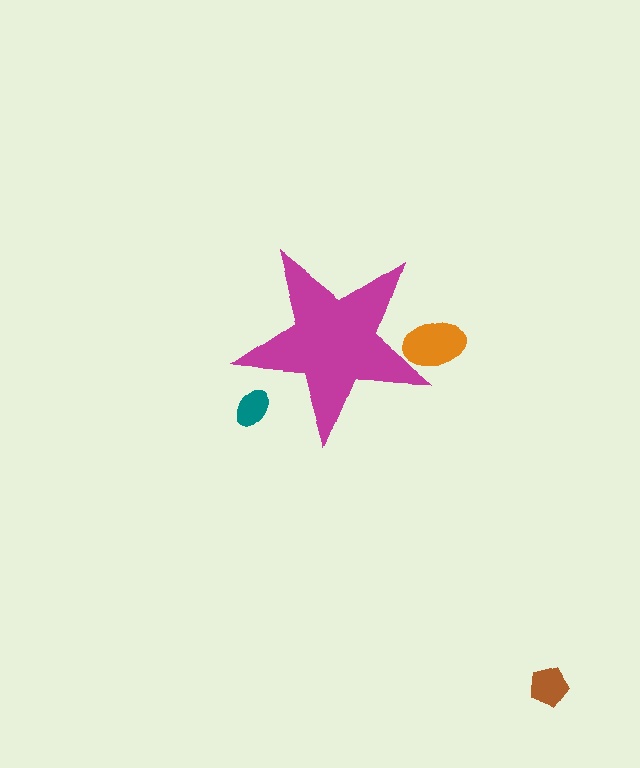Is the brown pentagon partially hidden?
No, the brown pentagon is fully visible.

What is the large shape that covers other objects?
A magenta star.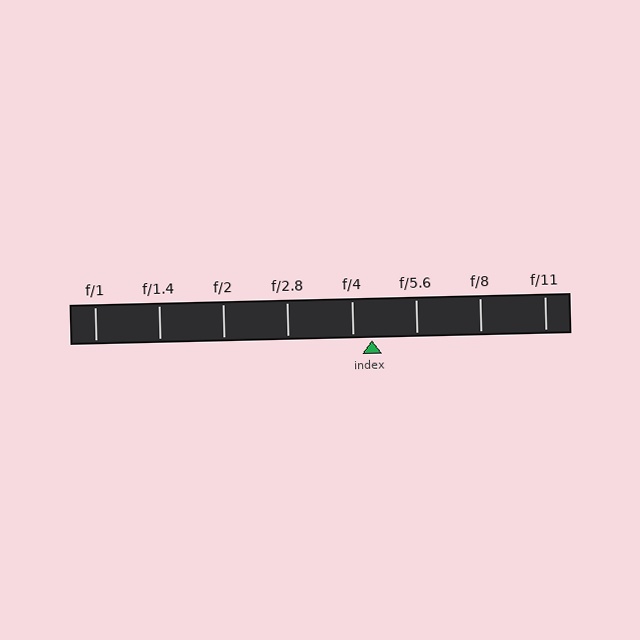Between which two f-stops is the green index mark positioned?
The index mark is between f/4 and f/5.6.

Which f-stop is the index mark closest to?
The index mark is closest to f/4.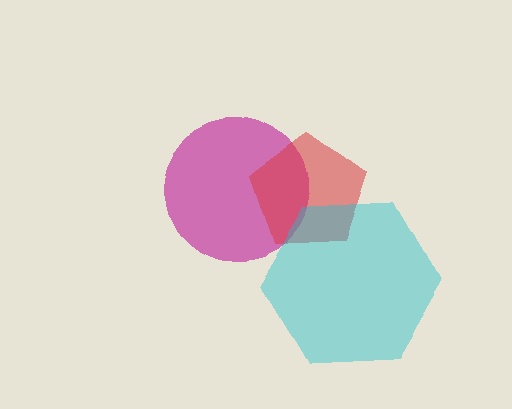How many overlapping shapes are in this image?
There are 3 overlapping shapes in the image.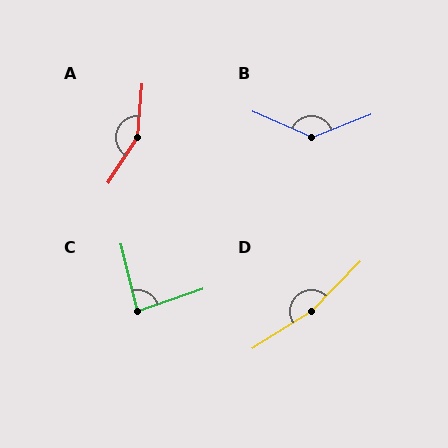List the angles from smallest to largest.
C (85°), B (135°), A (152°), D (166°).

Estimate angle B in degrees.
Approximately 135 degrees.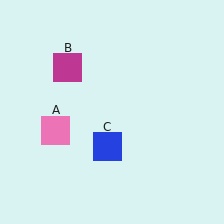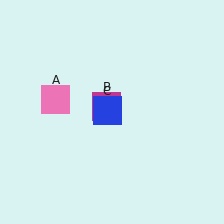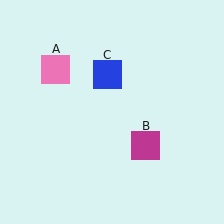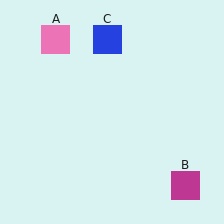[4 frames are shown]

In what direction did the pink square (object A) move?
The pink square (object A) moved up.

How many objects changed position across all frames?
3 objects changed position: pink square (object A), magenta square (object B), blue square (object C).